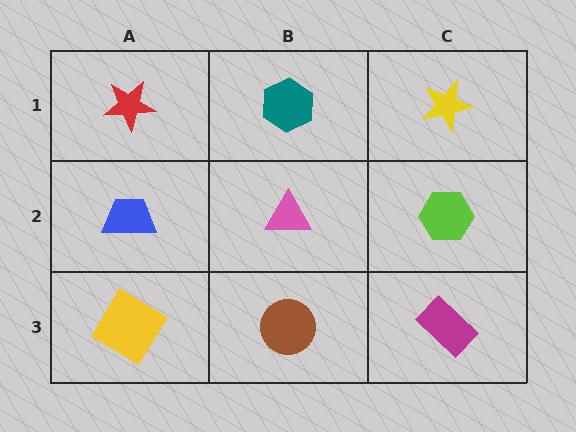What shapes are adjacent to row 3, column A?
A blue trapezoid (row 2, column A), a brown circle (row 3, column B).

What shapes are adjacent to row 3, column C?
A lime hexagon (row 2, column C), a brown circle (row 3, column B).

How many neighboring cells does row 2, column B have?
4.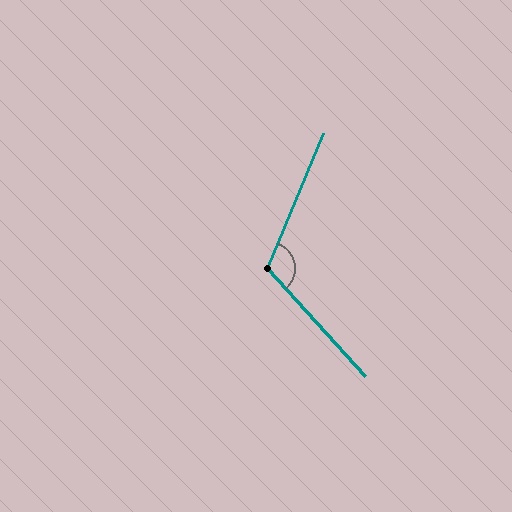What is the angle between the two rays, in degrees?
Approximately 115 degrees.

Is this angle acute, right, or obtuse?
It is obtuse.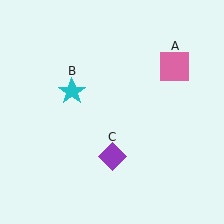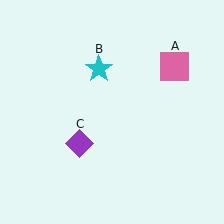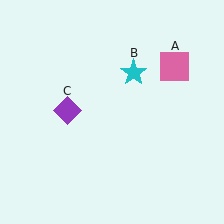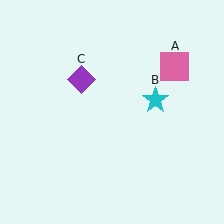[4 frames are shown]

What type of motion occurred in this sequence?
The cyan star (object B), purple diamond (object C) rotated clockwise around the center of the scene.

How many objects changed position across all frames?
2 objects changed position: cyan star (object B), purple diamond (object C).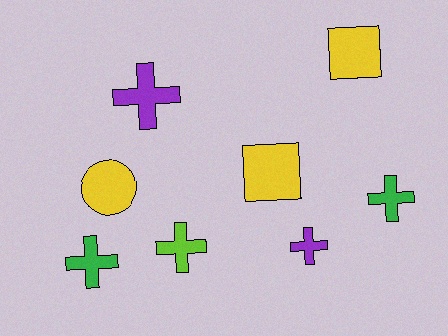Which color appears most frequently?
Yellow, with 3 objects.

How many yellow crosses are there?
There are no yellow crosses.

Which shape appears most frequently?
Cross, with 5 objects.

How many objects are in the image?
There are 8 objects.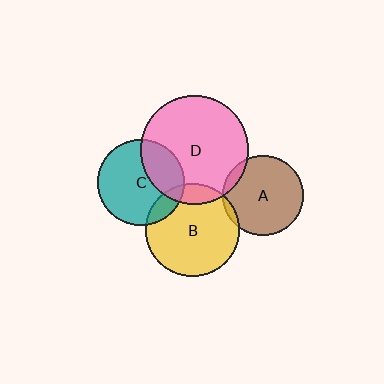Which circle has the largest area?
Circle D (pink).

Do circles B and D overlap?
Yes.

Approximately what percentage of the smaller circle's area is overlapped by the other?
Approximately 15%.